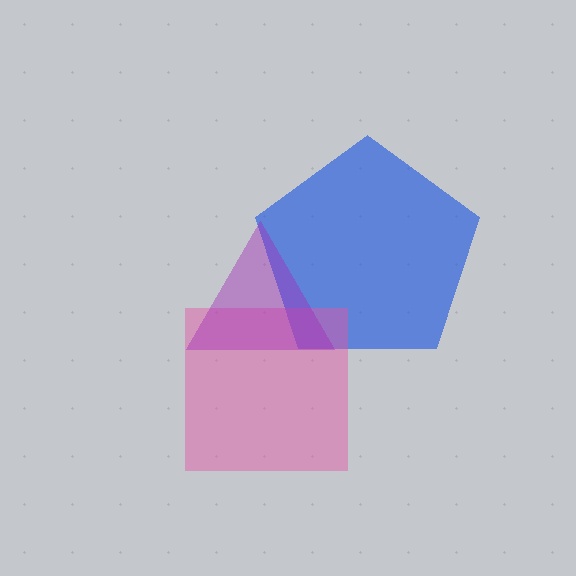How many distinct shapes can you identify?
There are 3 distinct shapes: a blue pentagon, a pink square, a purple triangle.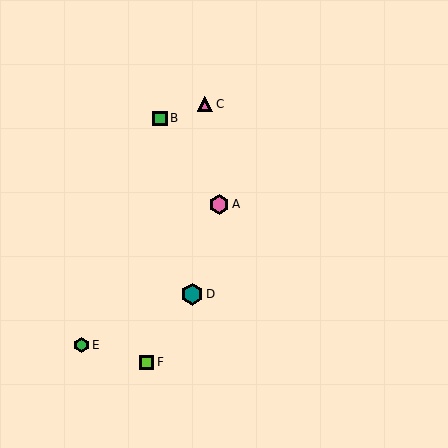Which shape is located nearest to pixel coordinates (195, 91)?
The pink triangle (labeled C) at (205, 104) is nearest to that location.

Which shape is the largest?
The teal hexagon (labeled D) is the largest.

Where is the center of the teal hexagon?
The center of the teal hexagon is at (192, 294).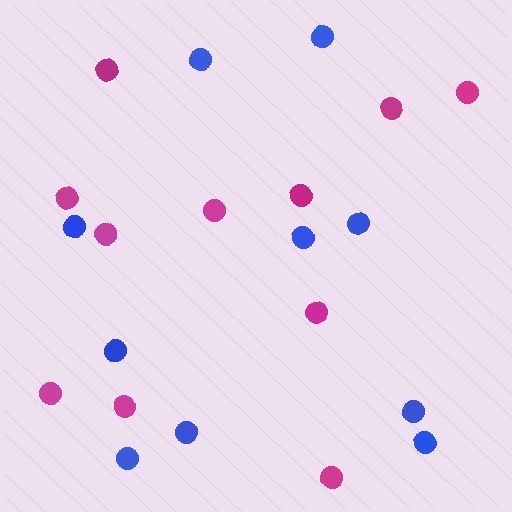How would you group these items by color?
There are 2 groups: one group of blue circles (10) and one group of magenta circles (11).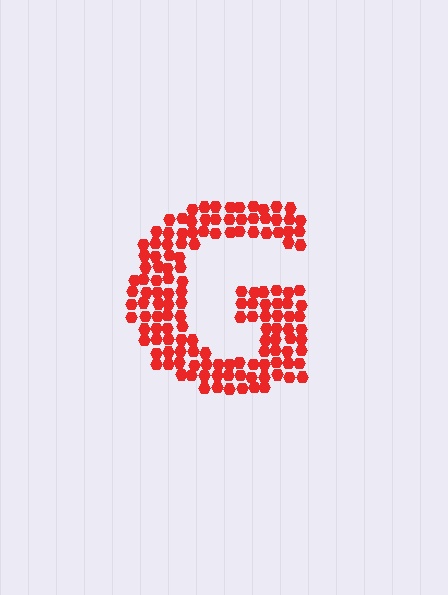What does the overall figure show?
The overall figure shows the letter G.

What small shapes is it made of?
It is made of small hexagons.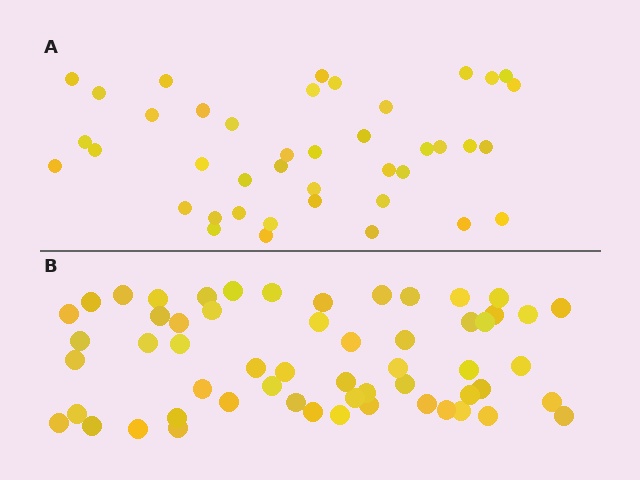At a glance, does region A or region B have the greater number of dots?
Region B (the bottom region) has more dots.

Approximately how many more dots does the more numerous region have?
Region B has approximately 15 more dots than region A.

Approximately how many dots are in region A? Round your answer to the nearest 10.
About 40 dots. (The exact count is 41, which rounds to 40.)